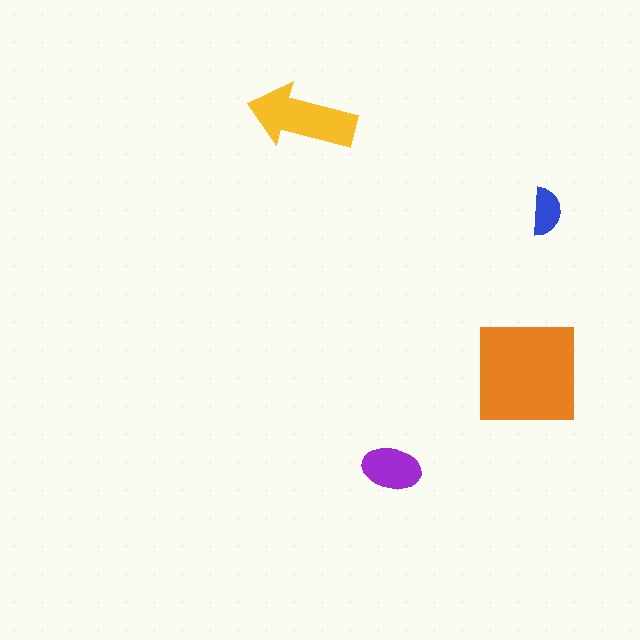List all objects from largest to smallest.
The orange square, the yellow arrow, the purple ellipse, the blue semicircle.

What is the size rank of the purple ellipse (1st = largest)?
3rd.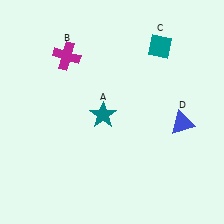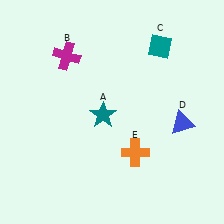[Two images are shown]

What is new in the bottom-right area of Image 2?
An orange cross (E) was added in the bottom-right area of Image 2.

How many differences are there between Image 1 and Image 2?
There is 1 difference between the two images.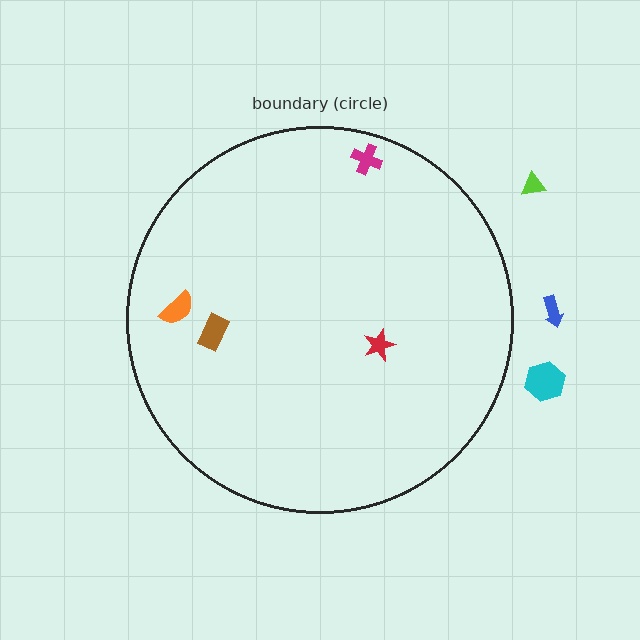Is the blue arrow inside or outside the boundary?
Outside.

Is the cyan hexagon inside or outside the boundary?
Outside.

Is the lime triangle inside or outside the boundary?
Outside.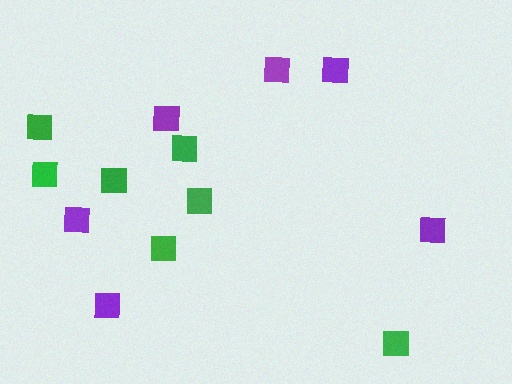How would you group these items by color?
There are 2 groups: one group of purple squares (6) and one group of green squares (7).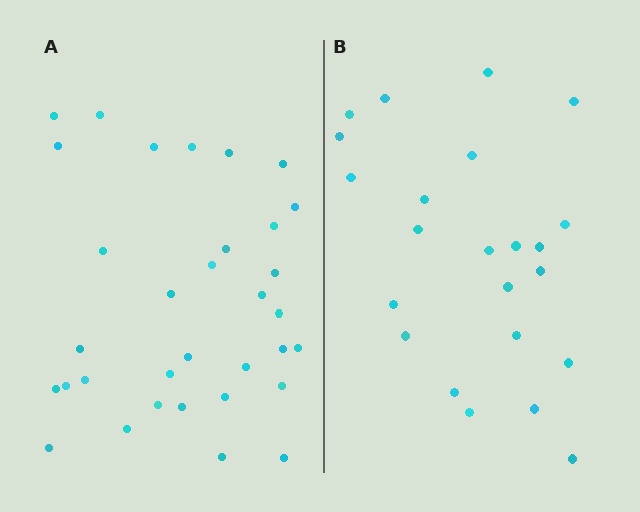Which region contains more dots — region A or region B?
Region A (the left region) has more dots.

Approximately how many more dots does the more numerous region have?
Region A has roughly 10 or so more dots than region B.